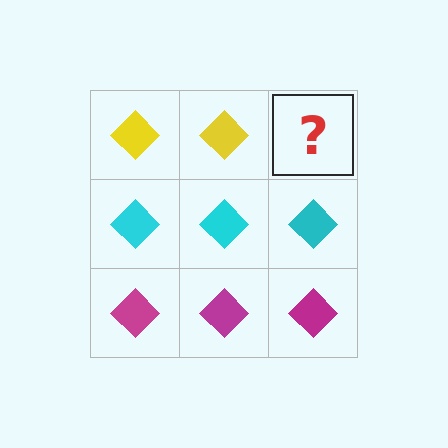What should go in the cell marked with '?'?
The missing cell should contain a yellow diamond.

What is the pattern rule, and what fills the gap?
The rule is that each row has a consistent color. The gap should be filled with a yellow diamond.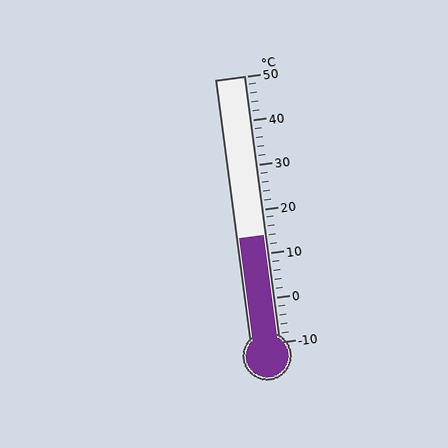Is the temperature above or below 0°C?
The temperature is above 0°C.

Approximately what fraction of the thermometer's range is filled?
The thermometer is filled to approximately 40% of its range.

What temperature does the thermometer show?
The thermometer shows approximately 14°C.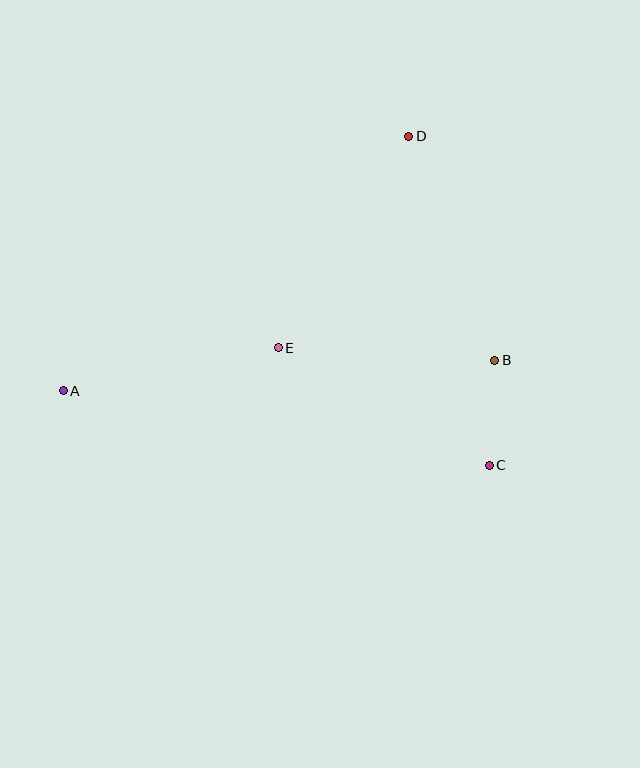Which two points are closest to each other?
Points B and C are closest to each other.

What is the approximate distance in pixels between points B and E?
The distance between B and E is approximately 217 pixels.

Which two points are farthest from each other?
Points A and C are farthest from each other.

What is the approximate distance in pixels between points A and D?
The distance between A and D is approximately 429 pixels.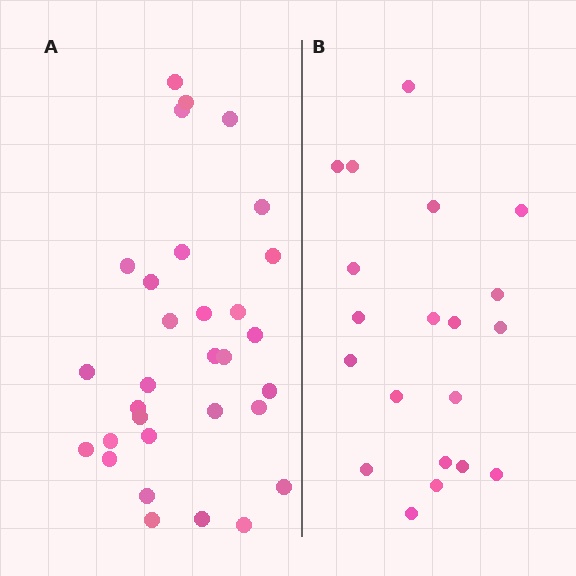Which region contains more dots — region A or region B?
Region A (the left region) has more dots.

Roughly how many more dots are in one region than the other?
Region A has roughly 12 or so more dots than region B.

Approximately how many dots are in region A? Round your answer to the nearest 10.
About 30 dots. (The exact count is 31, which rounds to 30.)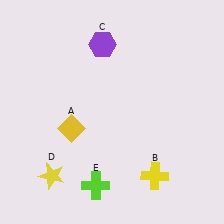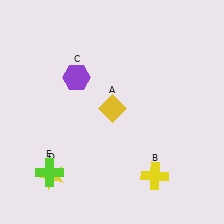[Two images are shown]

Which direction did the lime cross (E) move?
The lime cross (E) moved left.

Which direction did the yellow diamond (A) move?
The yellow diamond (A) moved right.